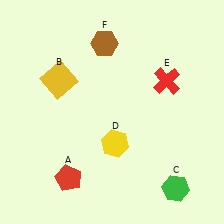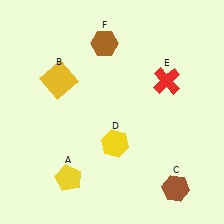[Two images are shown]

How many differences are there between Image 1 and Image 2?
There are 2 differences between the two images.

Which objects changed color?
A changed from red to yellow. C changed from green to brown.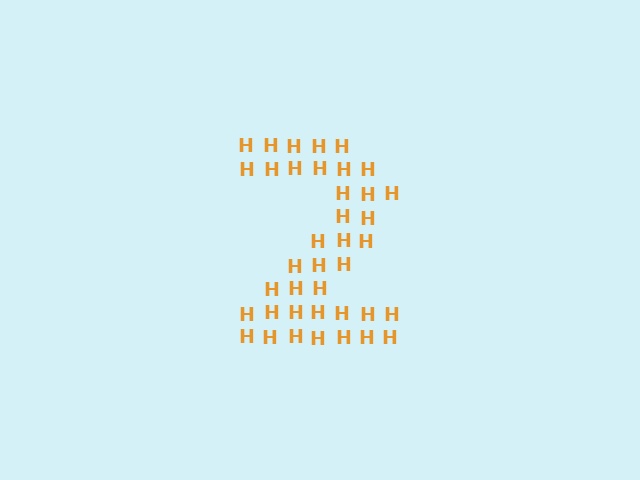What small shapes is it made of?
It is made of small letter H's.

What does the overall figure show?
The overall figure shows the digit 2.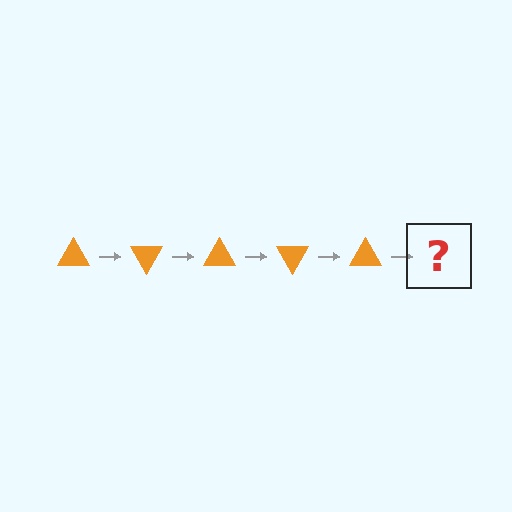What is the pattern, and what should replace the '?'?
The pattern is that the triangle rotates 60 degrees each step. The '?' should be an orange triangle rotated 300 degrees.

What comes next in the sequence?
The next element should be an orange triangle rotated 300 degrees.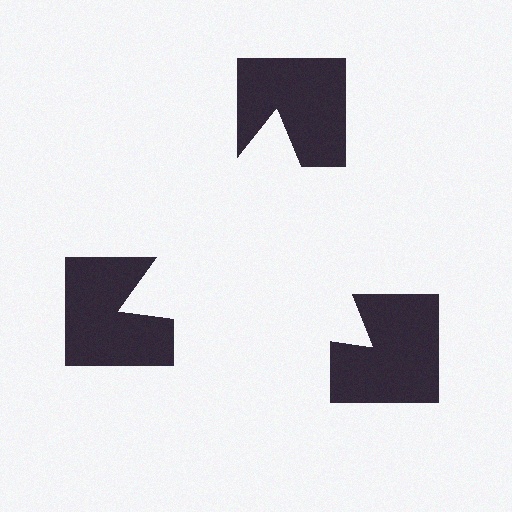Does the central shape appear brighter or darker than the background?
It typically appears slightly brighter than the background, even though no actual brightness change is drawn.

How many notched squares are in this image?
There are 3 — one at each vertex of the illusory triangle.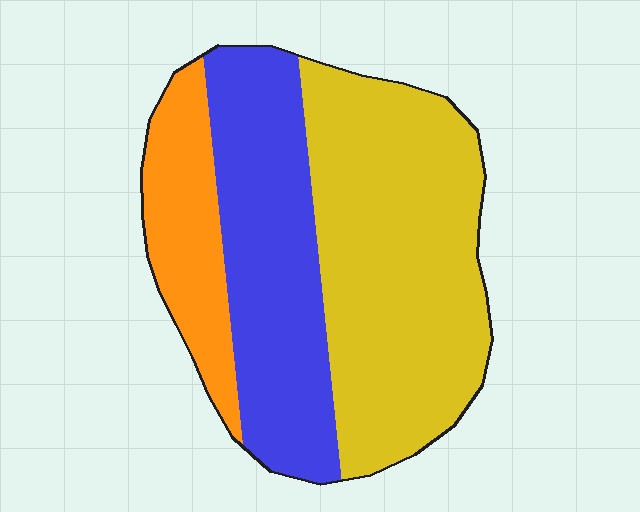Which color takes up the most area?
Yellow, at roughly 50%.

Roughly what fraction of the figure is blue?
Blue covers 33% of the figure.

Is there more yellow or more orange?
Yellow.